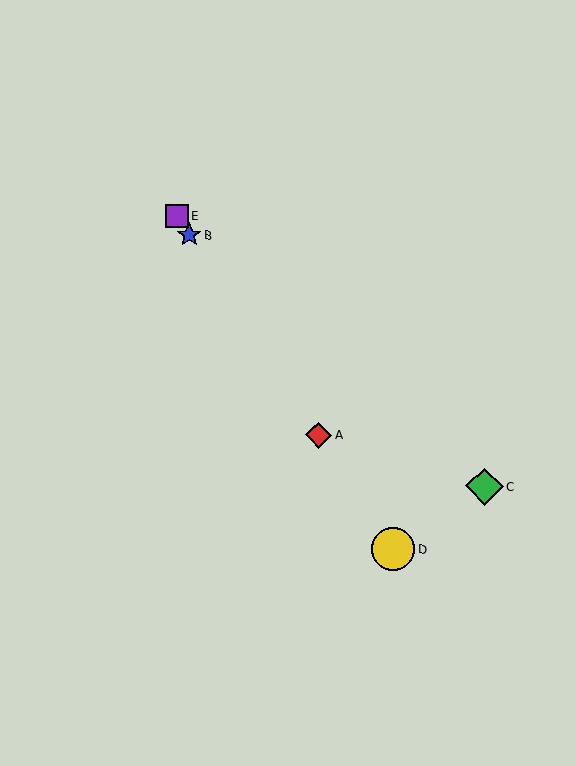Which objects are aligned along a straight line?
Objects A, B, D, E are aligned along a straight line.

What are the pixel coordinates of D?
Object D is at (393, 549).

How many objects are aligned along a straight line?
4 objects (A, B, D, E) are aligned along a straight line.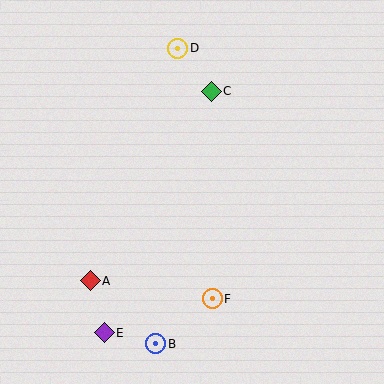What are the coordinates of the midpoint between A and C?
The midpoint between A and C is at (151, 186).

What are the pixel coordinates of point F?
Point F is at (212, 299).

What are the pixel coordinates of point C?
Point C is at (211, 91).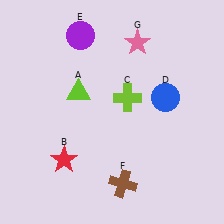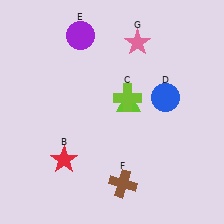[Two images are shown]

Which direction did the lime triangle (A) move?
The lime triangle (A) moved right.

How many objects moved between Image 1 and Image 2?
1 object moved between the two images.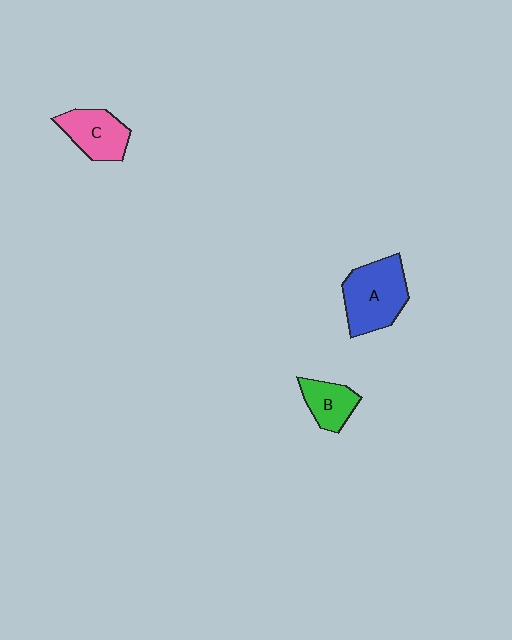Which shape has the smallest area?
Shape B (green).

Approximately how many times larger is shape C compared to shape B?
Approximately 1.3 times.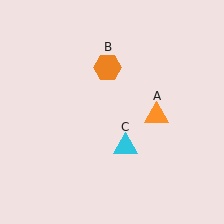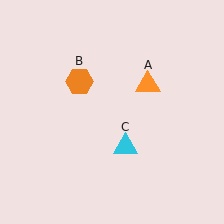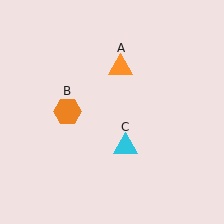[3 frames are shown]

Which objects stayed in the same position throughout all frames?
Cyan triangle (object C) remained stationary.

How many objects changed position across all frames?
2 objects changed position: orange triangle (object A), orange hexagon (object B).